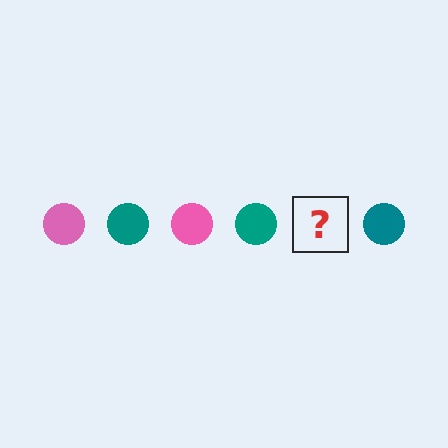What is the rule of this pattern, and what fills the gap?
The rule is that the pattern cycles through pink, teal circles. The gap should be filled with a pink circle.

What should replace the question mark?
The question mark should be replaced with a pink circle.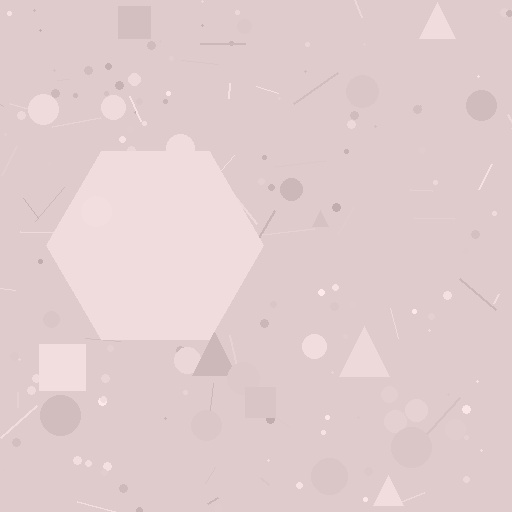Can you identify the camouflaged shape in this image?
The camouflaged shape is a hexagon.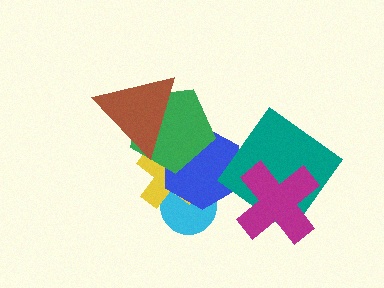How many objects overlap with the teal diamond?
2 objects overlap with the teal diamond.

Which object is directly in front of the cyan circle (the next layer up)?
The yellow cross is directly in front of the cyan circle.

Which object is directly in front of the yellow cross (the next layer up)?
The blue hexagon is directly in front of the yellow cross.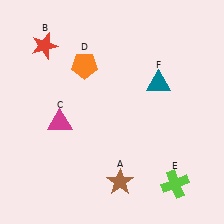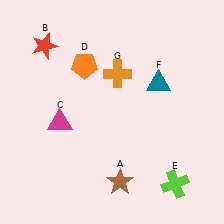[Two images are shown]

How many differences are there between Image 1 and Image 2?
There is 1 difference between the two images.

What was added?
An orange cross (G) was added in Image 2.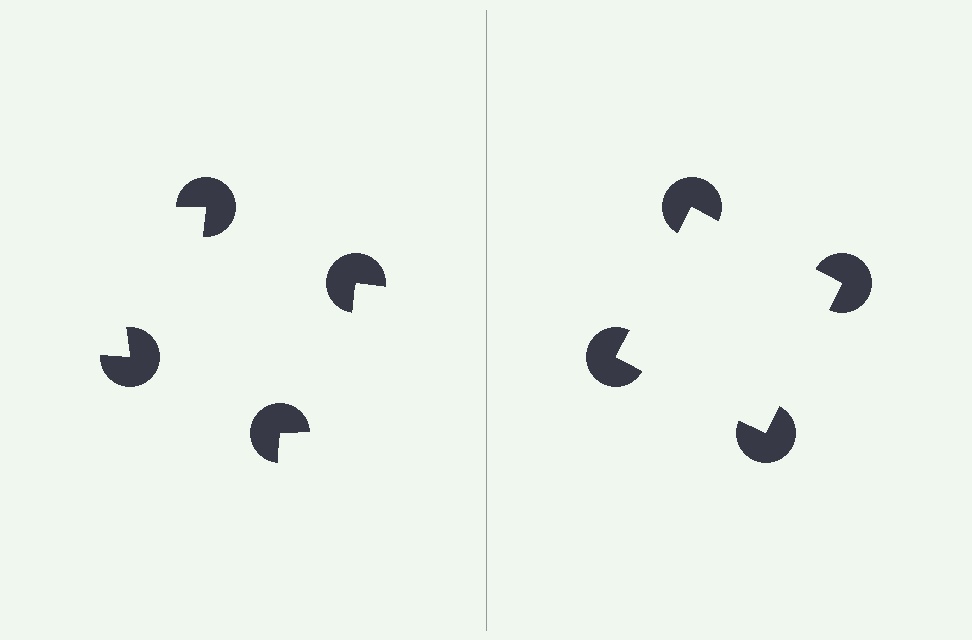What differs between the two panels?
The pac-man discs are positioned identically on both sides; only the wedge orientations differ. On the right they align to a square; on the left they are misaligned.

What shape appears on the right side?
An illusory square.